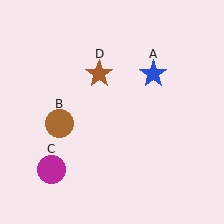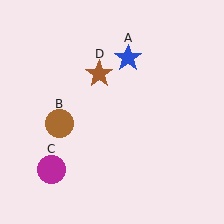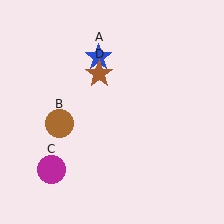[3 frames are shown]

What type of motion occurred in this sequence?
The blue star (object A) rotated counterclockwise around the center of the scene.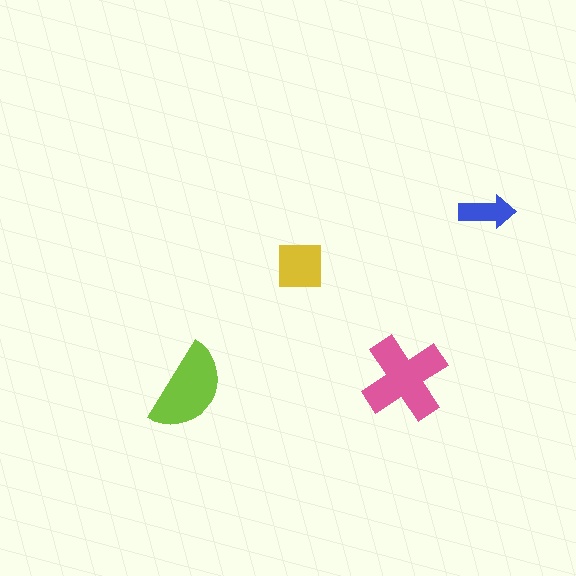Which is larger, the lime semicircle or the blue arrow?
The lime semicircle.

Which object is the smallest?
The blue arrow.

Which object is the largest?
The pink cross.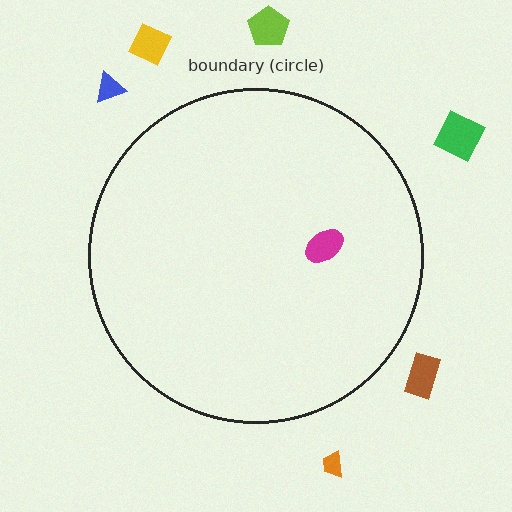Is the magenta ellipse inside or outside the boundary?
Inside.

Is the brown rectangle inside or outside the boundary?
Outside.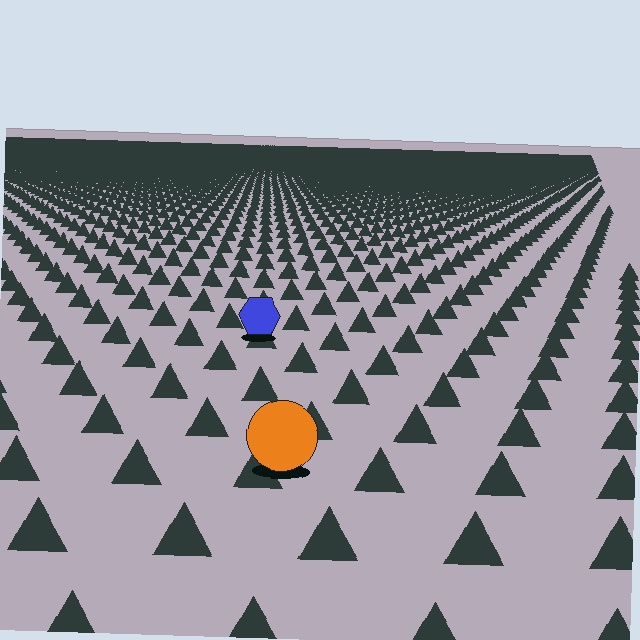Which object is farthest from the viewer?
The blue hexagon is farthest from the viewer. It appears smaller and the ground texture around it is denser.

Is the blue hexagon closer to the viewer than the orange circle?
No. The orange circle is closer — you can tell from the texture gradient: the ground texture is coarser near it.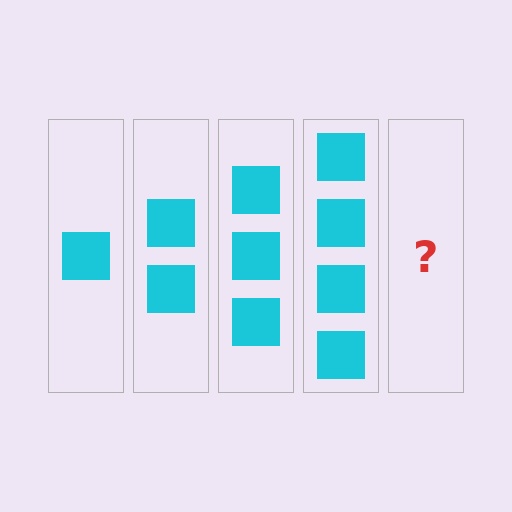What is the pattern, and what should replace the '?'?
The pattern is that each step adds one more square. The '?' should be 5 squares.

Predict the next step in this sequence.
The next step is 5 squares.